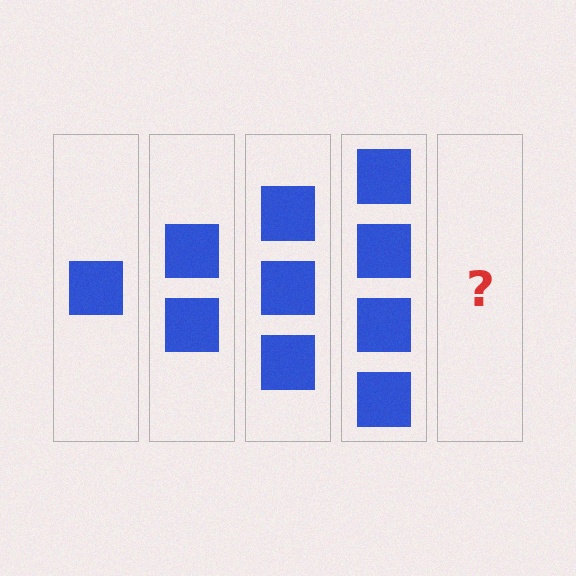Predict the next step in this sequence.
The next step is 5 squares.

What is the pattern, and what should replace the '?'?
The pattern is that each step adds one more square. The '?' should be 5 squares.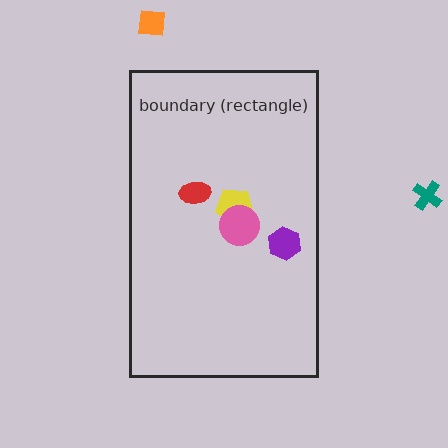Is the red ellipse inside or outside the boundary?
Inside.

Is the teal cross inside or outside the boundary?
Outside.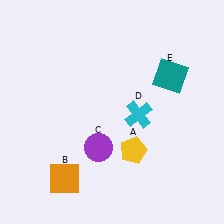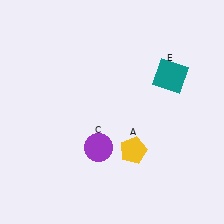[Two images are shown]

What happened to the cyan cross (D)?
The cyan cross (D) was removed in Image 2. It was in the bottom-right area of Image 1.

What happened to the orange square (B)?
The orange square (B) was removed in Image 2. It was in the bottom-left area of Image 1.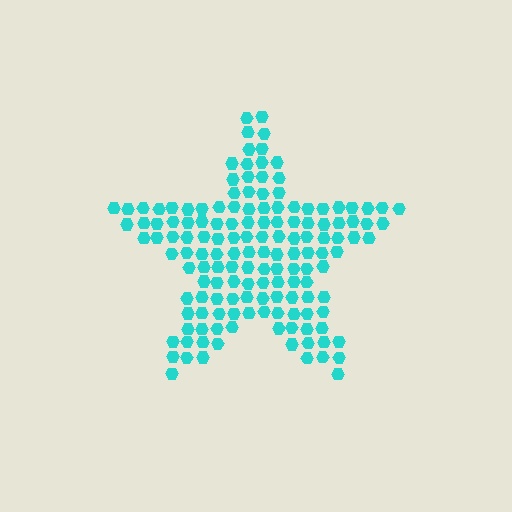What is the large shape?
The large shape is a star.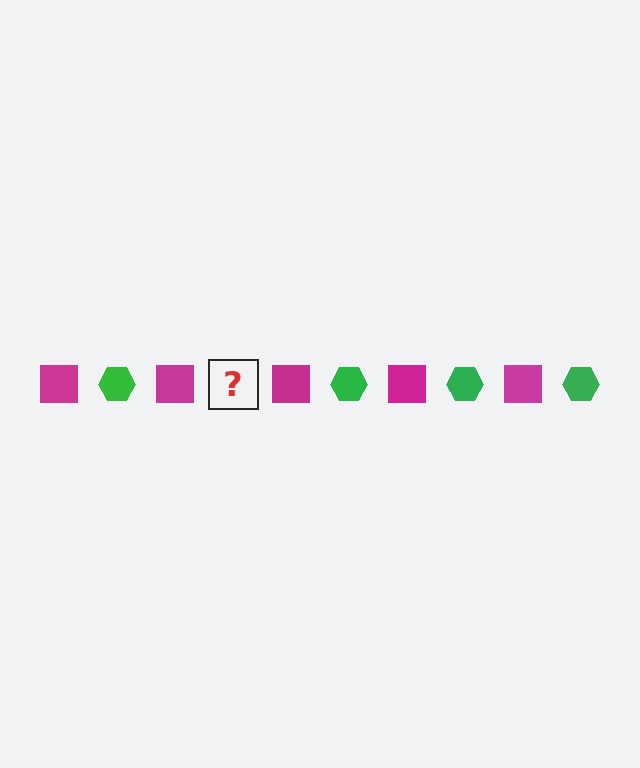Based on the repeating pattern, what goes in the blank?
The blank should be a green hexagon.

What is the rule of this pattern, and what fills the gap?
The rule is that the pattern alternates between magenta square and green hexagon. The gap should be filled with a green hexagon.